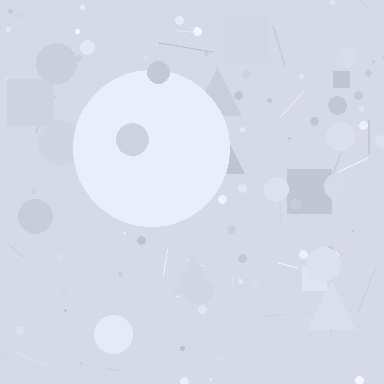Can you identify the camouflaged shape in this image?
The camouflaged shape is a circle.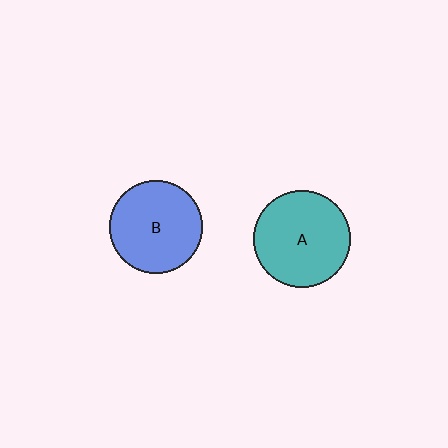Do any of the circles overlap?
No, none of the circles overlap.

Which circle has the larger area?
Circle A (teal).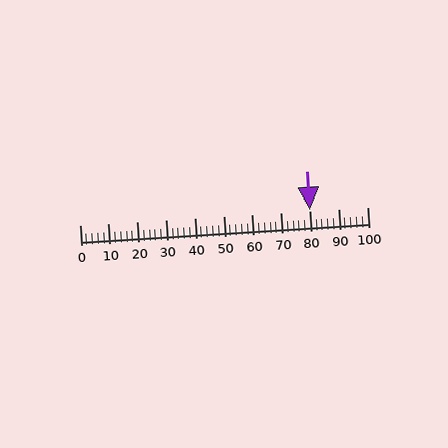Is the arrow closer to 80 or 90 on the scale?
The arrow is closer to 80.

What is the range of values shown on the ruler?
The ruler shows values from 0 to 100.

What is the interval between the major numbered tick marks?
The major tick marks are spaced 10 units apart.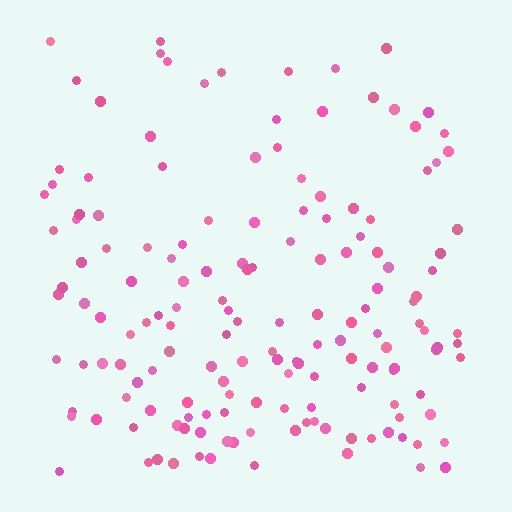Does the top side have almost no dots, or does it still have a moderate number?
Still a moderate number, just noticeably fewer than the bottom.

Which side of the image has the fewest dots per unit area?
The top.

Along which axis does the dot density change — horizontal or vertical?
Vertical.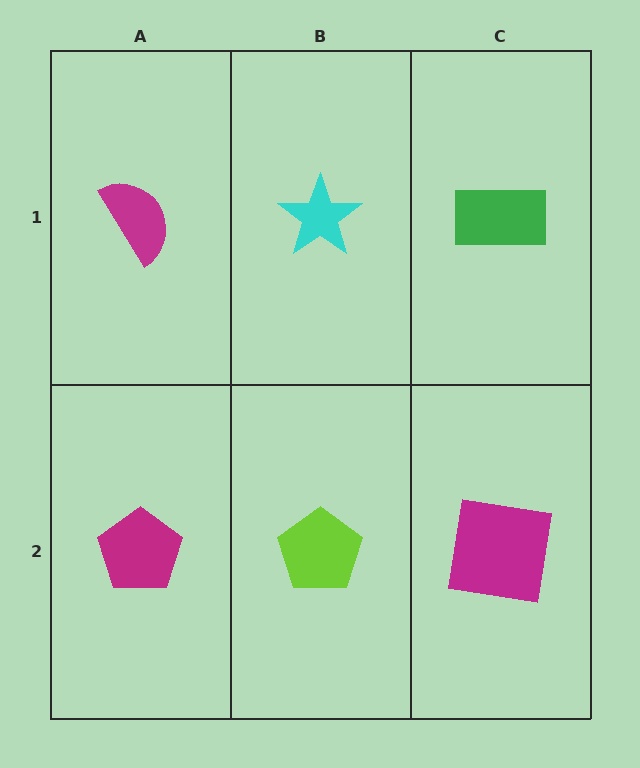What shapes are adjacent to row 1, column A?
A magenta pentagon (row 2, column A), a cyan star (row 1, column B).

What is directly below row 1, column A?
A magenta pentagon.